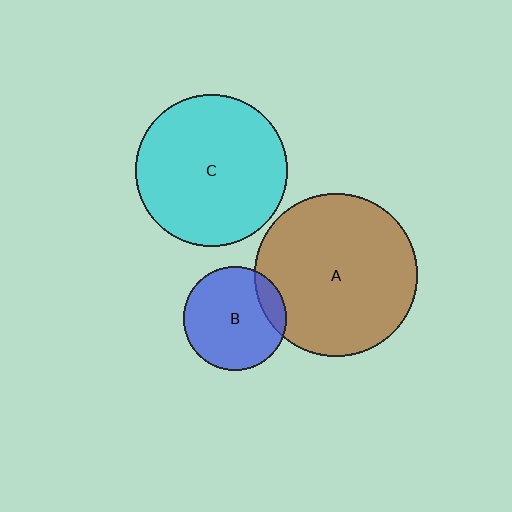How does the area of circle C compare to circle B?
Approximately 2.1 times.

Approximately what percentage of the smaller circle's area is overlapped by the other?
Approximately 15%.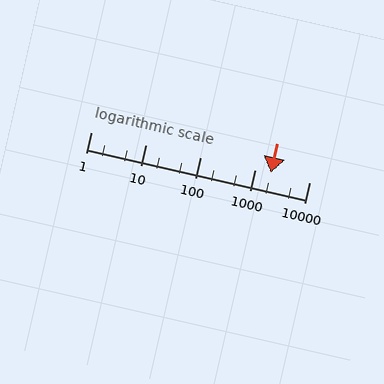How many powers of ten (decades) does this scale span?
The scale spans 4 decades, from 1 to 10000.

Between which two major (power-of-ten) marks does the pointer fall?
The pointer is between 1000 and 10000.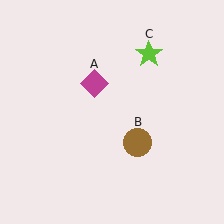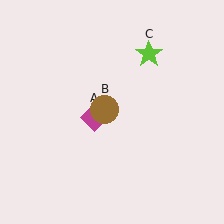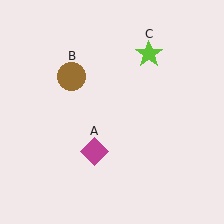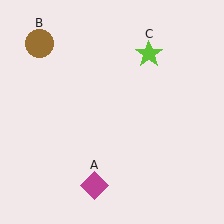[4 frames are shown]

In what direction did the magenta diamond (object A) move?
The magenta diamond (object A) moved down.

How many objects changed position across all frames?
2 objects changed position: magenta diamond (object A), brown circle (object B).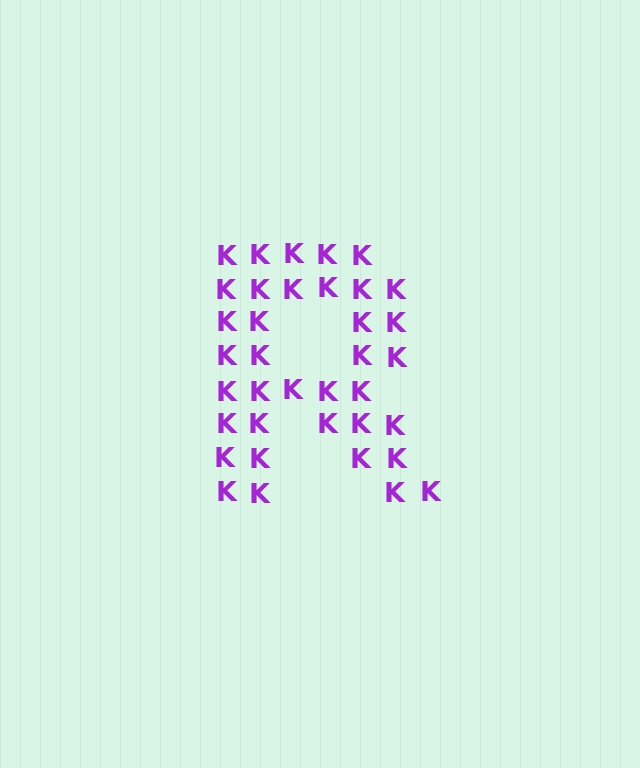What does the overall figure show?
The overall figure shows the letter R.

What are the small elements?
The small elements are letter K's.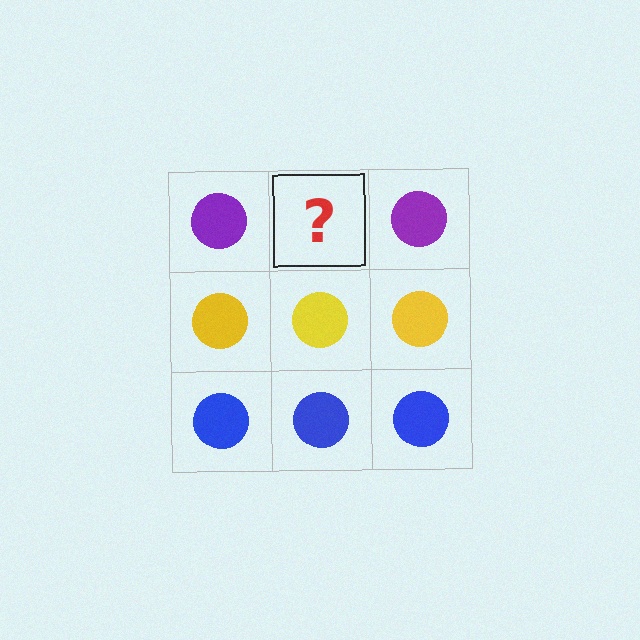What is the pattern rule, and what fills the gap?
The rule is that each row has a consistent color. The gap should be filled with a purple circle.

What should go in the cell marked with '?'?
The missing cell should contain a purple circle.